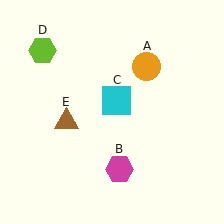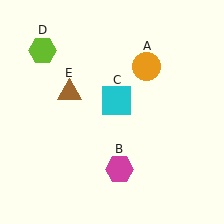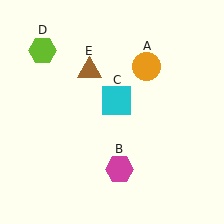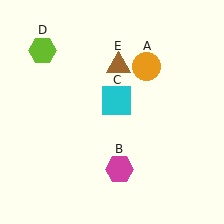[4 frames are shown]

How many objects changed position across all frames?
1 object changed position: brown triangle (object E).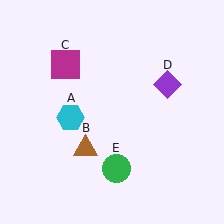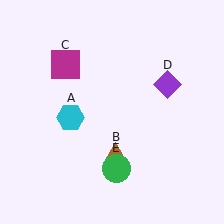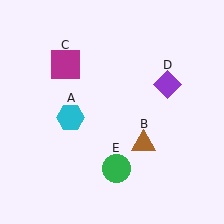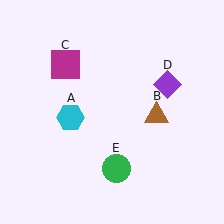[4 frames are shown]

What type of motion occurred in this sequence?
The brown triangle (object B) rotated counterclockwise around the center of the scene.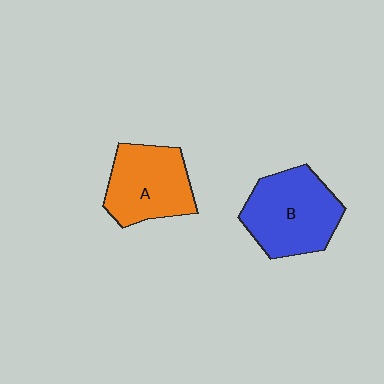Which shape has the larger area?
Shape B (blue).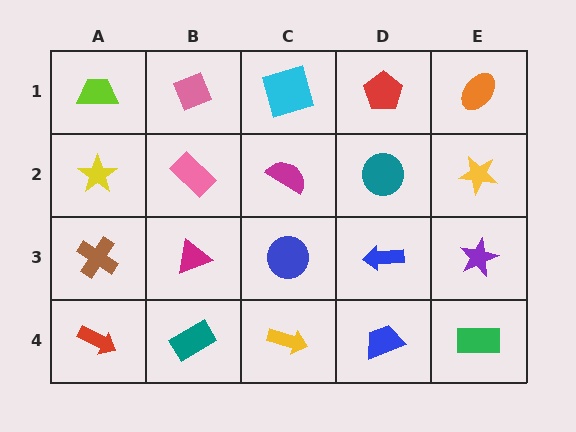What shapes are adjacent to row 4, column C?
A blue circle (row 3, column C), a teal rectangle (row 4, column B), a blue trapezoid (row 4, column D).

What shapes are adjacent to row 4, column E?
A purple star (row 3, column E), a blue trapezoid (row 4, column D).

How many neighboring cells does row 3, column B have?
4.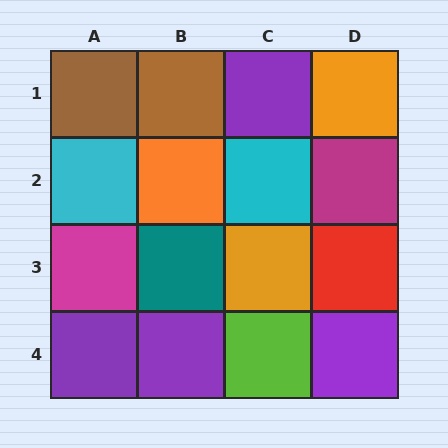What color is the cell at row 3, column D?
Red.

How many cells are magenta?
2 cells are magenta.